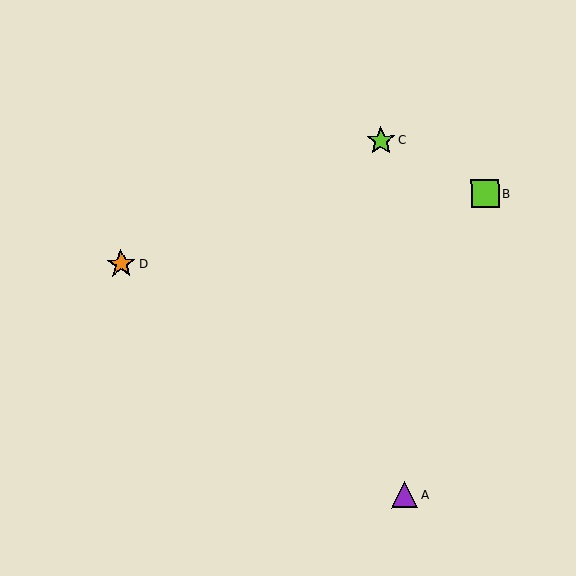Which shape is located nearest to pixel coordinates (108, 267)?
The orange star (labeled D) at (121, 264) is nearest to that location.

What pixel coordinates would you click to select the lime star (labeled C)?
Click at (381, 140) to select the lime star C.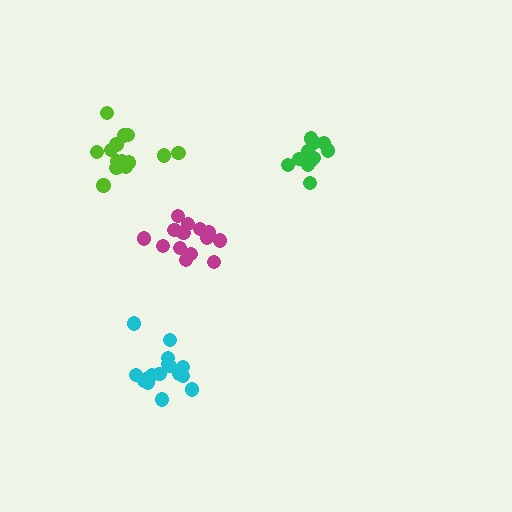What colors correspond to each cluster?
The clusters are colored: green, lime, cyan, magenta.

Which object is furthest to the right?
The green cluster is rightmost.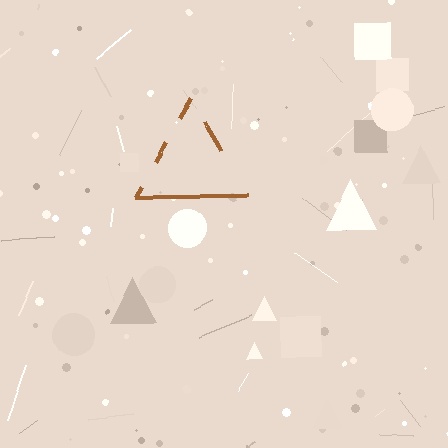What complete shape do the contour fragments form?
The contour fragments form a triangle.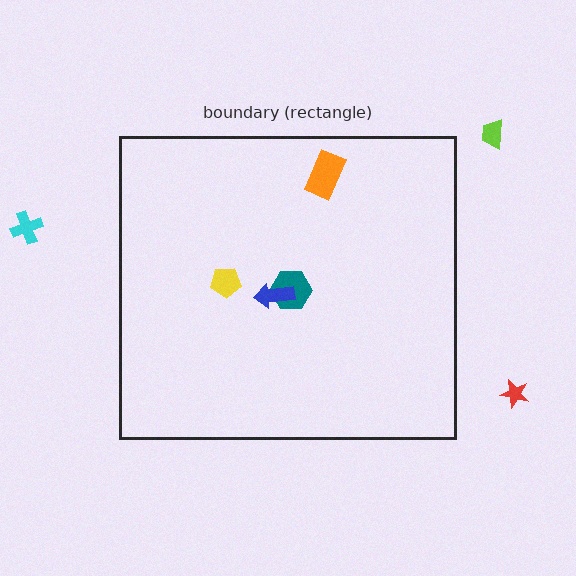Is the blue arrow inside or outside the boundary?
Inside.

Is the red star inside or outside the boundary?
Outside.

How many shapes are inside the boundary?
4 inside, 3 outside.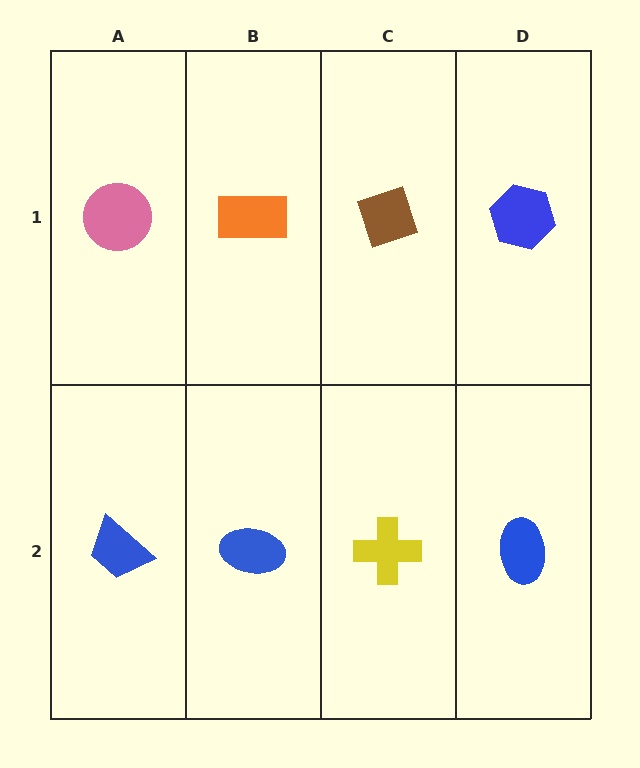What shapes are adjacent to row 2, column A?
A pink circle (row 1, column A), a blue ellipse (row 2, column B).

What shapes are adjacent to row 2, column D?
A blue hexagon (row 1, column D), a yellow cross (row 2, column C).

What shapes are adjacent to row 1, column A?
A blue trapezoid (row 2, column A), an orange rectangle (row 1, column B).